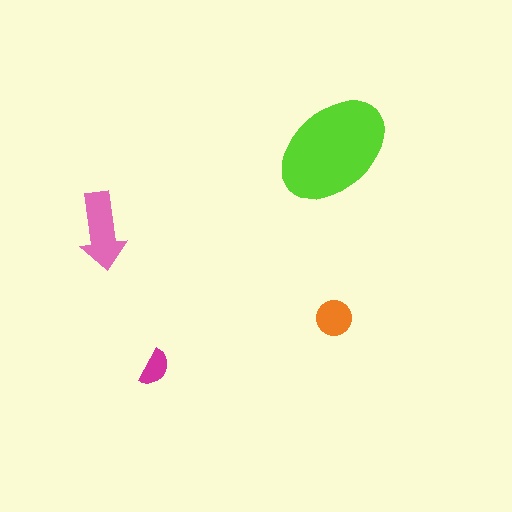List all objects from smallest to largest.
The magenta semicircle, the orange circle, the pink arrow, the lime ellipse.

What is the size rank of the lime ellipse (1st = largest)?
1st.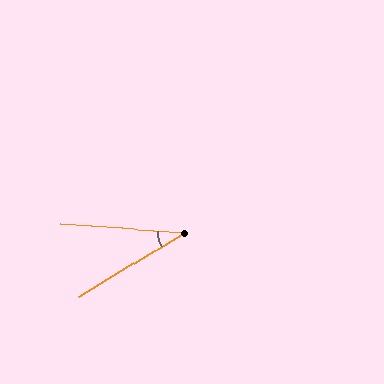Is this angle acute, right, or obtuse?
It is acute.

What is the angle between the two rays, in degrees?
Approximately 36 degrees.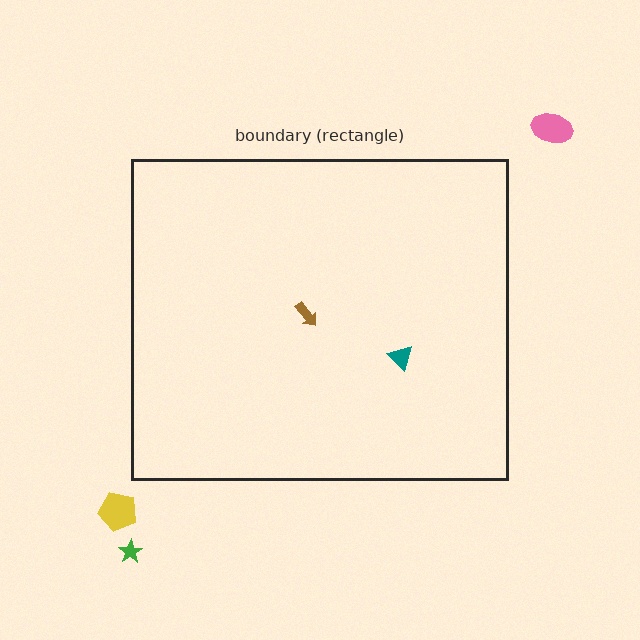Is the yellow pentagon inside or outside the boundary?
Outside.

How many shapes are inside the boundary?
2 inside, 3 outside.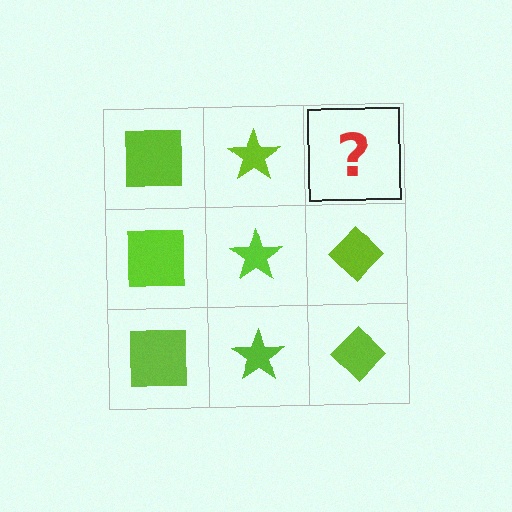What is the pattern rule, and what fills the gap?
The rule is that each column has a consistent shape. The gap should be filled with a lime diamond.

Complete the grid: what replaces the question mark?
The question mark should be replaced with a lime diamond.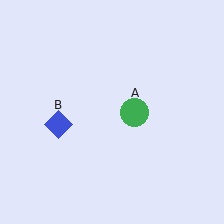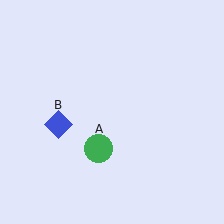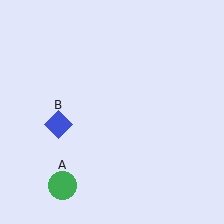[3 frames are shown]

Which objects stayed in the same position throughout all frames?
Blue diamond (object B) remained stationary.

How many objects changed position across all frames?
1 object changed position: green circle (object A).